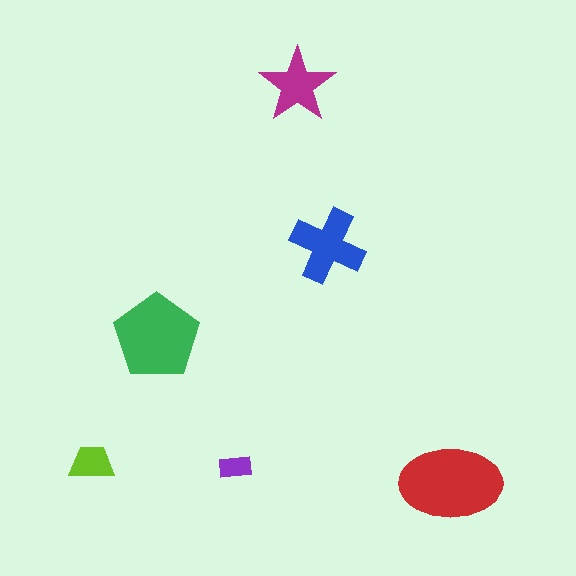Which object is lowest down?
The red ellipse is bottommost.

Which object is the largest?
The red ellipse.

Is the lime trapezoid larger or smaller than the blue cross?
Smaller.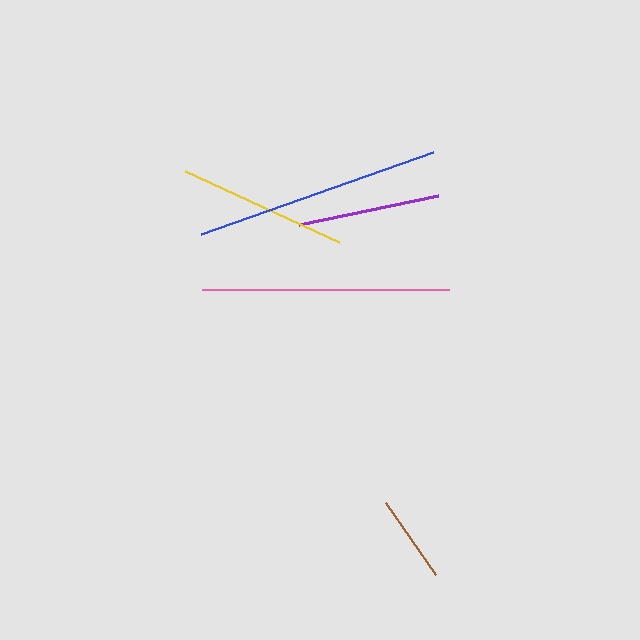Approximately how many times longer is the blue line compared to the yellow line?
The blue line is approximately 1.4 times the length of the yellow line.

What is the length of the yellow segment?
The yellow segment is approximately 170 pixels long.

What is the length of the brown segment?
The brown segment is approximately 88 pixels long.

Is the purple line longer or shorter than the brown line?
The purple line is longer than the brown line.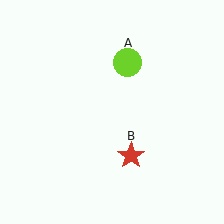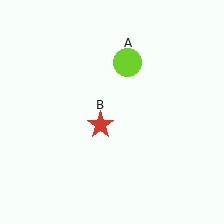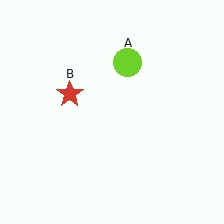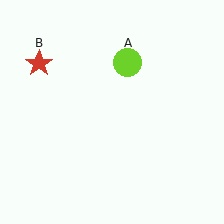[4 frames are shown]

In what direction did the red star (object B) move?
The red star (object B) moved up and to the left.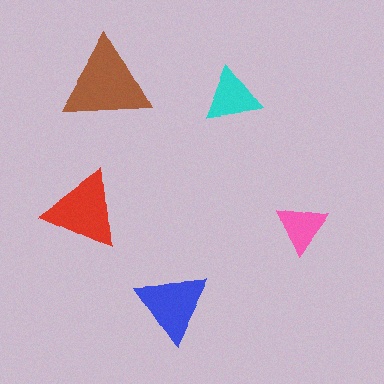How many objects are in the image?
There are 5 objects in the image.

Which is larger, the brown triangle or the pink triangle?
The brown one.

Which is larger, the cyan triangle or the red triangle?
The red one.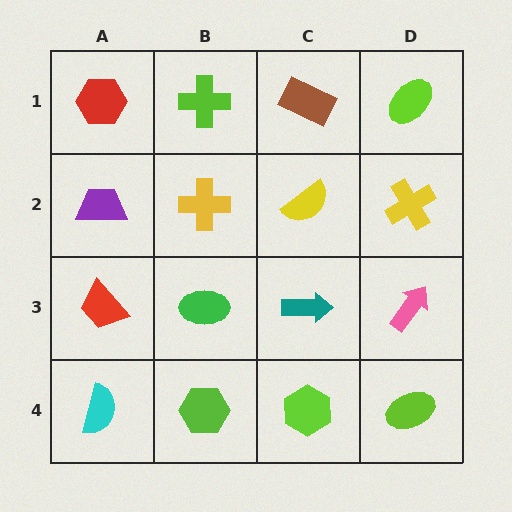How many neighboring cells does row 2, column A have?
3.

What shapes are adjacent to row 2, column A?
A red hexagon (row 1, column A), a red trapezoid (row 3, column A), a yellow cross (row 2, column B).